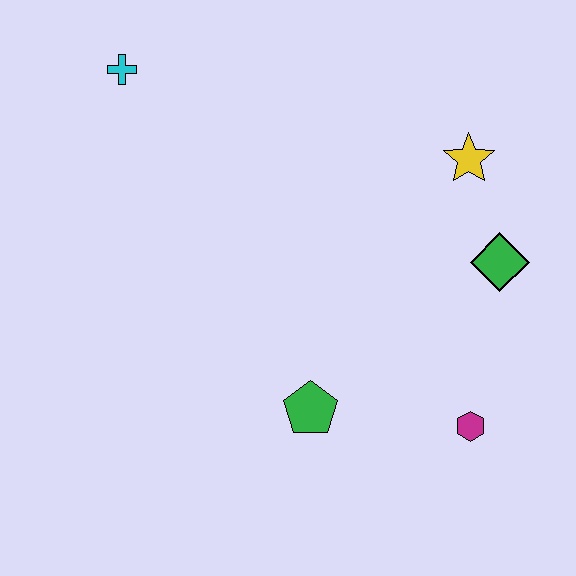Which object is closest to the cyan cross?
The yellow star is closest to the cyan cross.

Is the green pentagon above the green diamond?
No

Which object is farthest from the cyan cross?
The magenta hexagon is farthest from the cyan cross.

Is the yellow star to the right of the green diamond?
No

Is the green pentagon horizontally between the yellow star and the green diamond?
No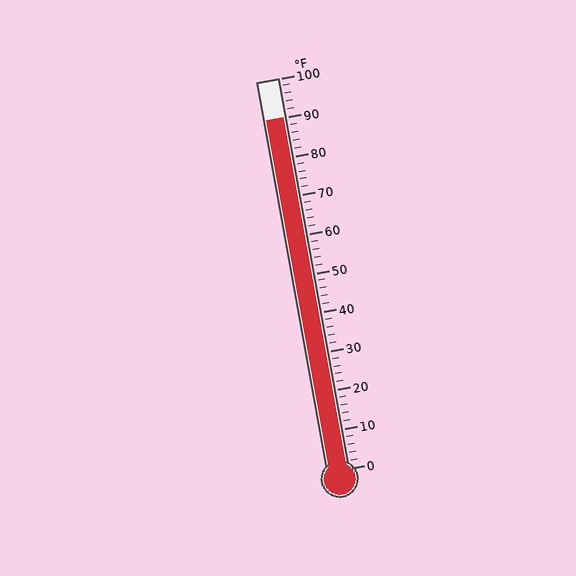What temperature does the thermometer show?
The thermometer shows approximately 90°F.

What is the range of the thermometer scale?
The thermometer scale ranges from 0°F to 100°F.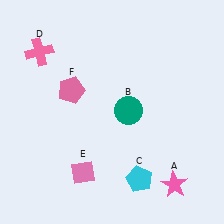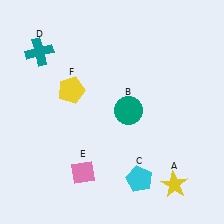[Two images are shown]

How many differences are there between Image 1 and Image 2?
There are 3 differences between the two images.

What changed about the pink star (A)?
In Image 1, A is pink. In Image 2, it changed to yellow.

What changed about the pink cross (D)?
In Image 1, D is pink. In Image 2, it changed to teal.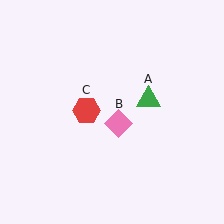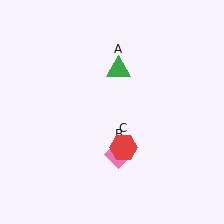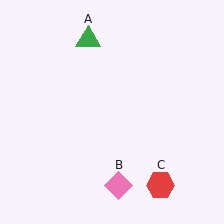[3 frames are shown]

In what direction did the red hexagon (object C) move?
The red hexagon (object C) moved down and to the right.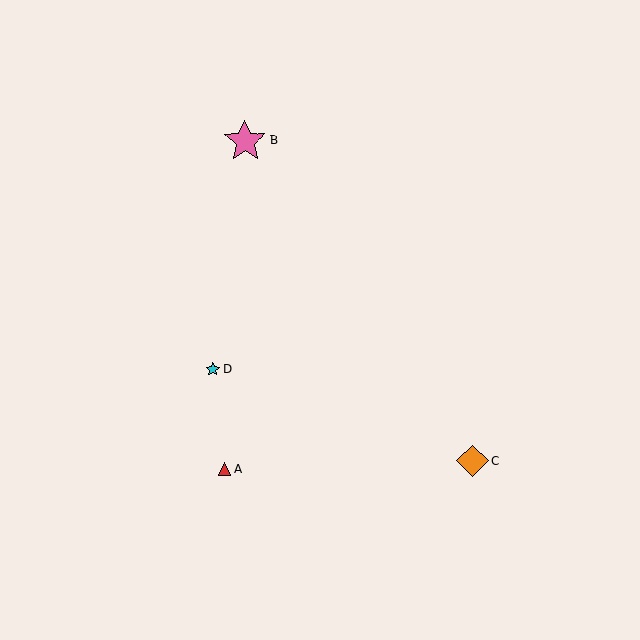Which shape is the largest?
The pink star (labeled B) is the largest.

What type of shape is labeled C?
Shape C is an orange diamond.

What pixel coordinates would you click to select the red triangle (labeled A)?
Click at (225, 469) to select the red triangle A.